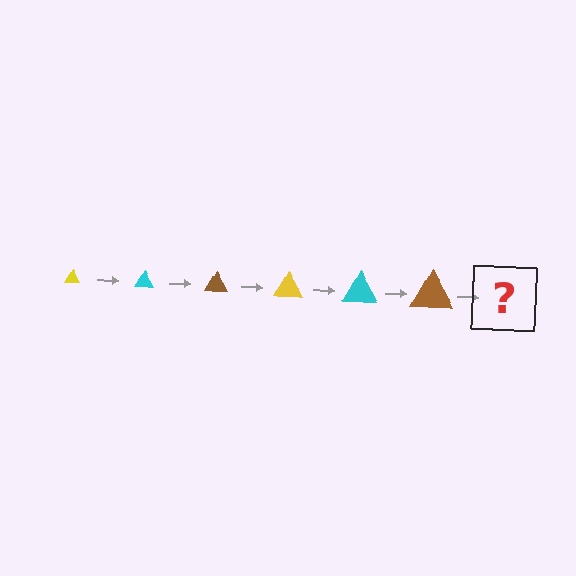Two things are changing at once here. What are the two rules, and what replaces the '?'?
The two rules are that the triangle grows larger each step and the color cycles through yellow, cyan, and brown. The '?' should be a yellow triangle, larger than the previous one.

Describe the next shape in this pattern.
It should be a yellow triangle, larger than the previous one.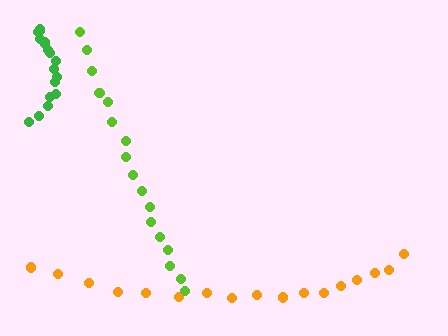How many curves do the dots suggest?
There are 3 distinct paths.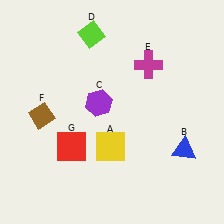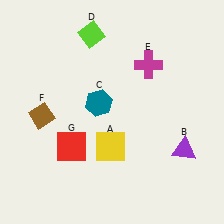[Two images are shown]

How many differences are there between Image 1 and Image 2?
There are 2 differences between the two images.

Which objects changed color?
B changed from blue to purple. C changed from purple to teal.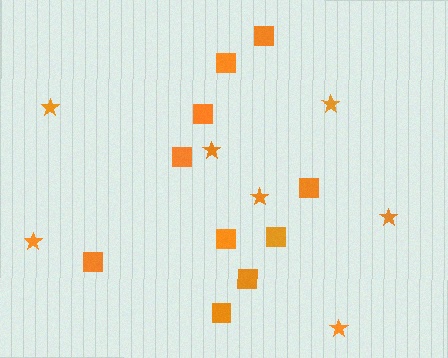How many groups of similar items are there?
There are 2 groups: one group of squares (10) and one group of stars (7).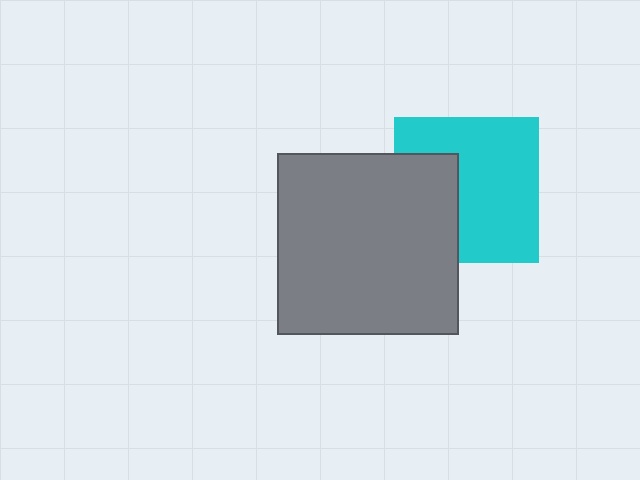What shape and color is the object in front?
The object in front is a gray square.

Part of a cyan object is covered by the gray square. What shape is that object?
It is a square.